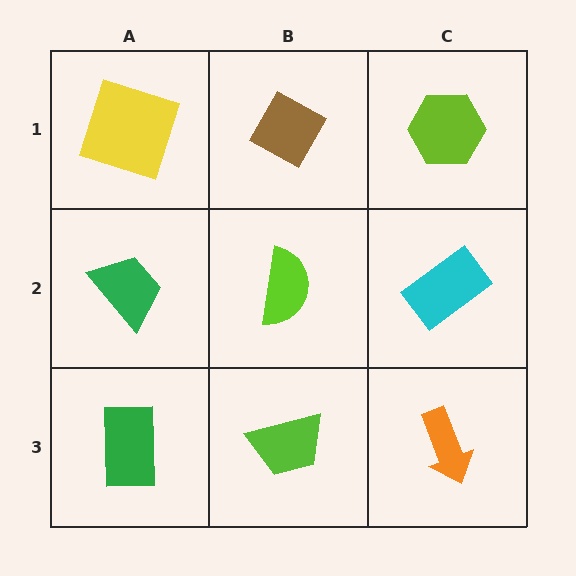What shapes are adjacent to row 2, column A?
A yellow square (row 1, column A), a green rectangle (row 3, column A), a lime semicircle (row 2, column B).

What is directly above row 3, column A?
A green trapezoid.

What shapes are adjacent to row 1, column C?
A cyan rectangle (row 2, column C), a brown diamond (row 1, column B).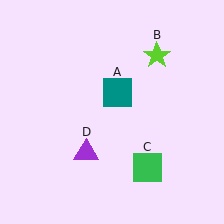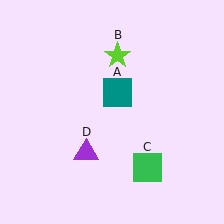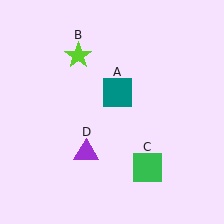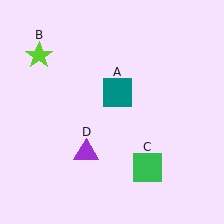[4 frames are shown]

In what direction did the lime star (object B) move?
The lime star (object B) moved left.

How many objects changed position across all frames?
1 object changed position: lime star (object B).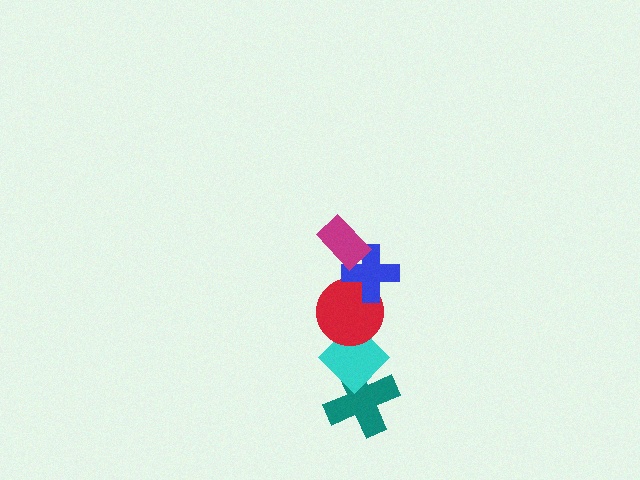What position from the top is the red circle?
The red circle is 3rd from the top.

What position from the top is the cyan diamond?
The cyan diamond is 4th from the top.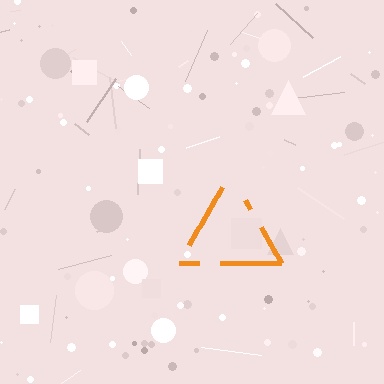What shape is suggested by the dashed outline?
The dashed outline suggests a triangle.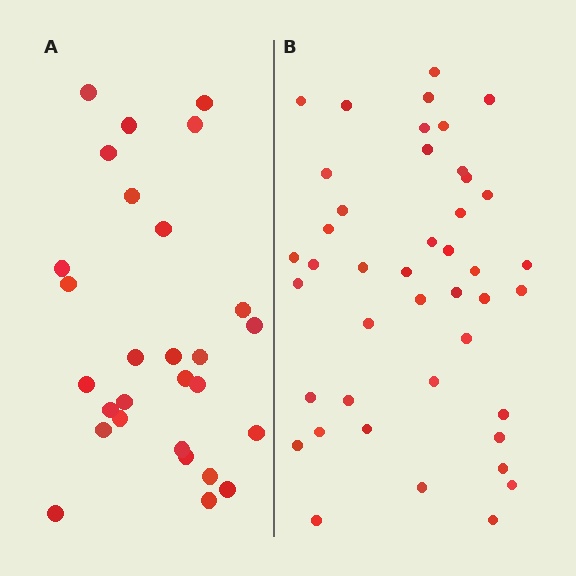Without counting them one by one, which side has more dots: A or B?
Region B (the right region) has more dots.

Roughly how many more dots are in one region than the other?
Region B has approximately 15 more dots than region A.